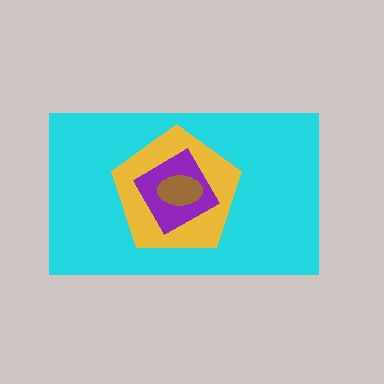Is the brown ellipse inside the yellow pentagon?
Yes.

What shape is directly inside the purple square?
The brown ellipse.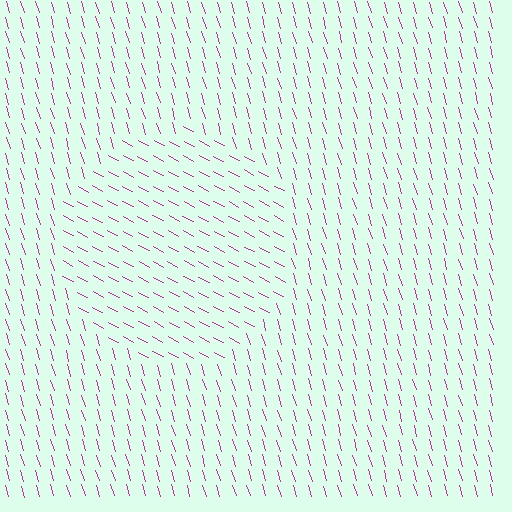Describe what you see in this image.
The image is filled with small magenta line segments. A circle region in the image has lines oriented differently from the surrounding lines, creating a visible texture boundary.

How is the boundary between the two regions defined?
The boundary is defined purely by a change in line orientation (approximately 45 degrees difference). All lines are the same color and thickness.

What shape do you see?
I see a circle.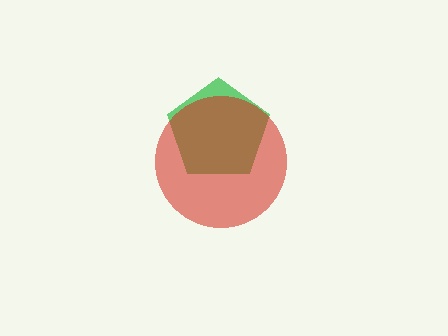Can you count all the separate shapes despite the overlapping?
Yes, there are 2 separate shapes.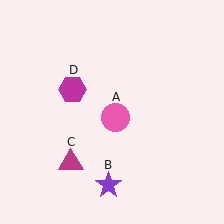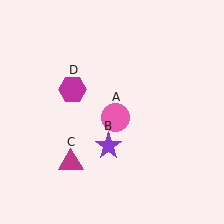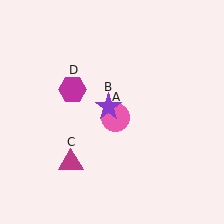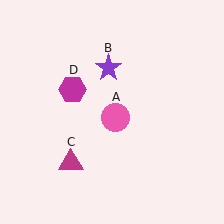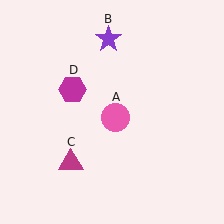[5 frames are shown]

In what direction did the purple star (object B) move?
The purple star (object B) moved up.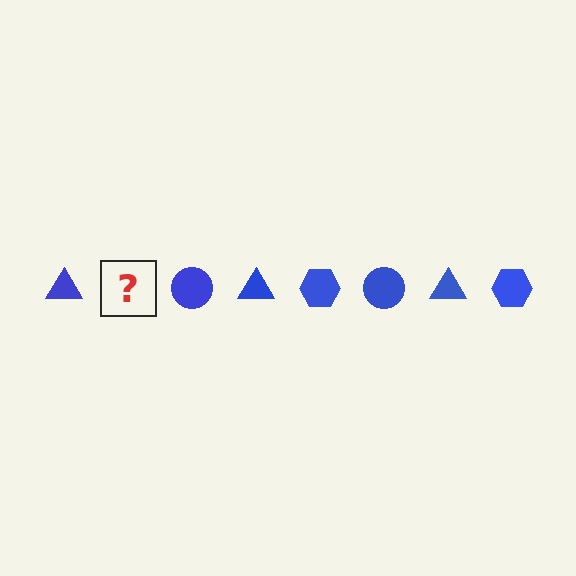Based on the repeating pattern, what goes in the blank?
The blank should be a blue hexagon.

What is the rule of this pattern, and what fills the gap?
The rule is that the pattern cycles through triangle, hexagon, circle shapes in blue. The gap should be filled with a blue hexagon.